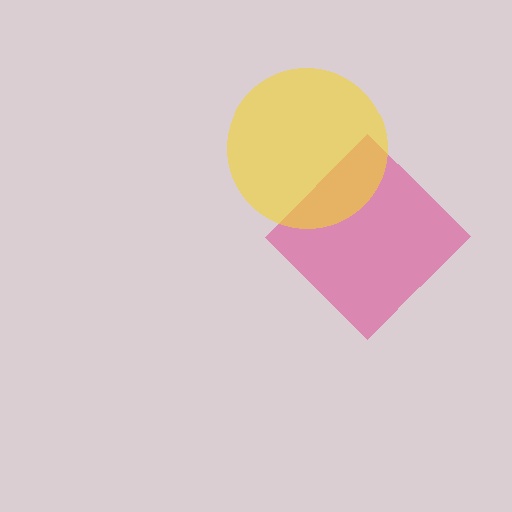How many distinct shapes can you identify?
There are 2 distinct shapes: a pink diamond, a yellow circle.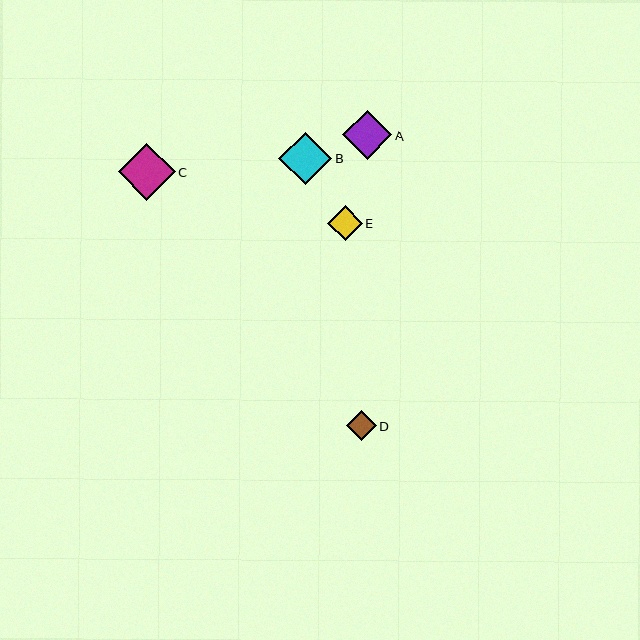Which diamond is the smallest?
Diamond D is the smallest with a size of approximately 30 pixels.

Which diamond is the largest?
Diamond C is the largest with a size of approximately 57 pixels.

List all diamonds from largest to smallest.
From largest to smallest: C, B, A, E, D.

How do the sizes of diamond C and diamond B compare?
Diamond C and diamond B are approximately the same size.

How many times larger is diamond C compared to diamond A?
Diamond C is approximately 1.2 times the size of diamond A.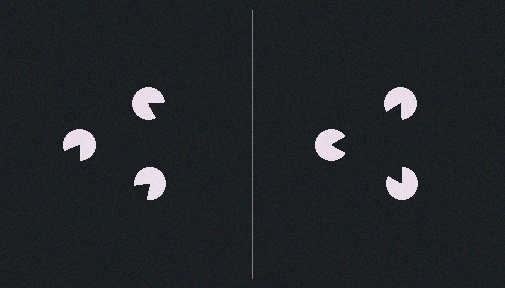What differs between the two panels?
The pac-man discs are positioned identically on both sides; only the wedge orientations differ. On the right they align to a triangle; on the left they are misaligned.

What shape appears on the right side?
An illusory triangle.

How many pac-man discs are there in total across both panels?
6 — 3 on each side.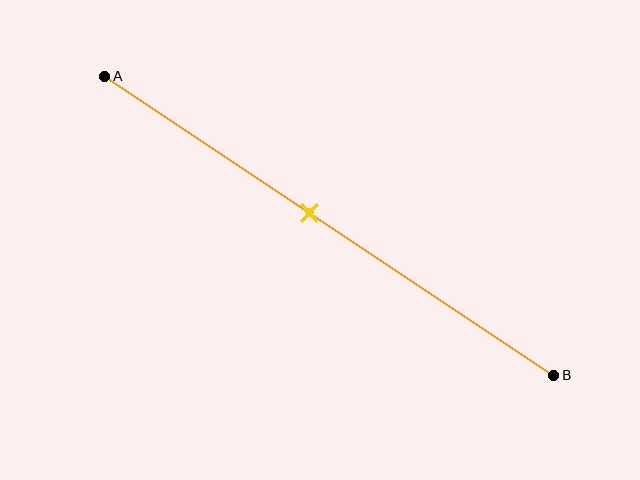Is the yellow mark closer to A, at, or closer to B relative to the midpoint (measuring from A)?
The yellow mark is closer to point A than the midpoint of segment AB.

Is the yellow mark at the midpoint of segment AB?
No, the mark is at about 45% from A, not at the 50% midpoint.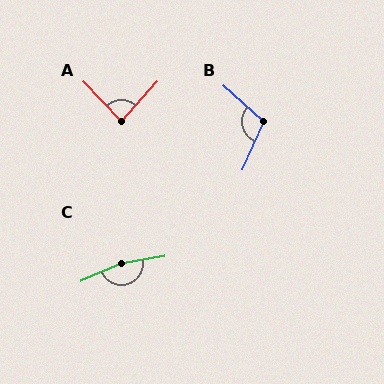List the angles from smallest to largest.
A (86°), B (108°), C (166°).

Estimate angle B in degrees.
Approximately 108 degrees.